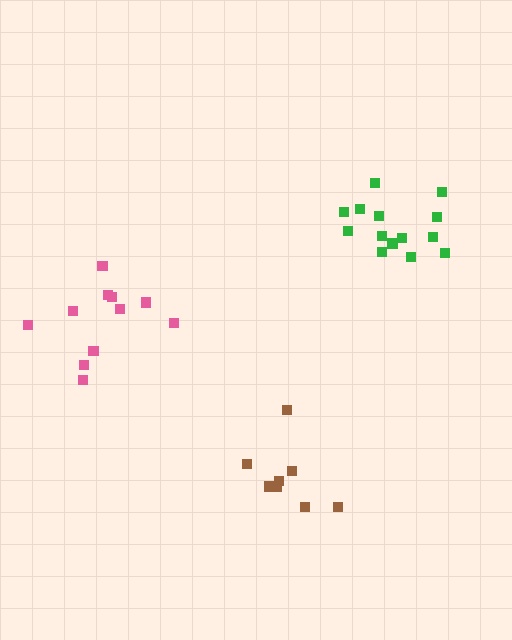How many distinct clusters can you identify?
There are 3 distinct clusters.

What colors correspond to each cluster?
The clusters are colored: brown, green, pink.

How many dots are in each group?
Group 1: 8 dots, Group 2: 14 dots, Group 3: 11 dots (33 total).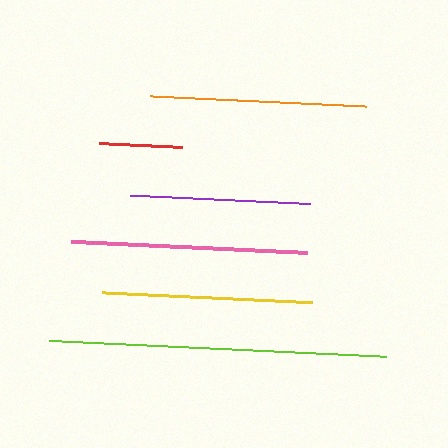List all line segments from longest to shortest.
From longest to shortest: lime, pink, orange, yellow, purple, red.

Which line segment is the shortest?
The red line is the shortest at approximately 82 pixels.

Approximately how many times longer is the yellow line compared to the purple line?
The yellow line is approximately 1.2 times the length of the purple line.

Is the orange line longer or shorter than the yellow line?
The orange line is longer than the yellow line.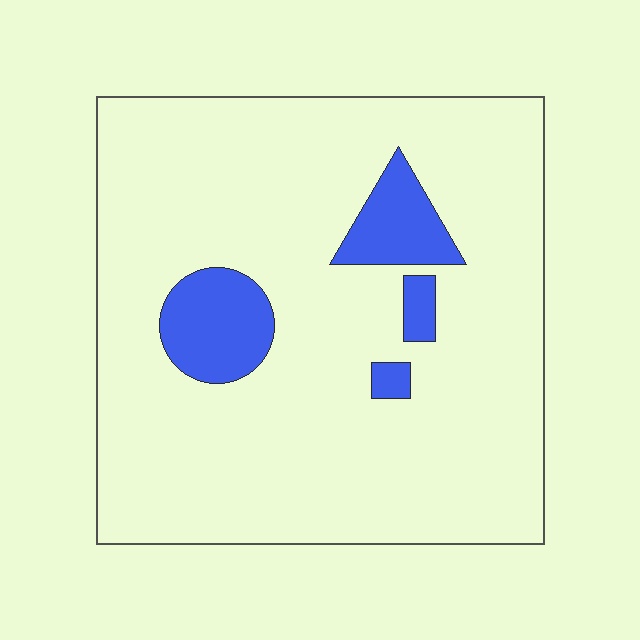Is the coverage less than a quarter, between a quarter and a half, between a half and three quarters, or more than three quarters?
Less than a quarter.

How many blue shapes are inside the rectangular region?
4.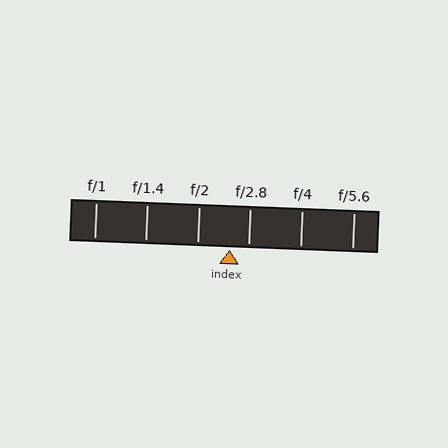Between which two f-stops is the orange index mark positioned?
The index mark is between f/2 and f/2.8.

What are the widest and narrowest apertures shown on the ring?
The widest aperture shown is f/1 and the narrowest is f/5.6.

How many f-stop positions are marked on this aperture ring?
There are 6 f-stop positions marked.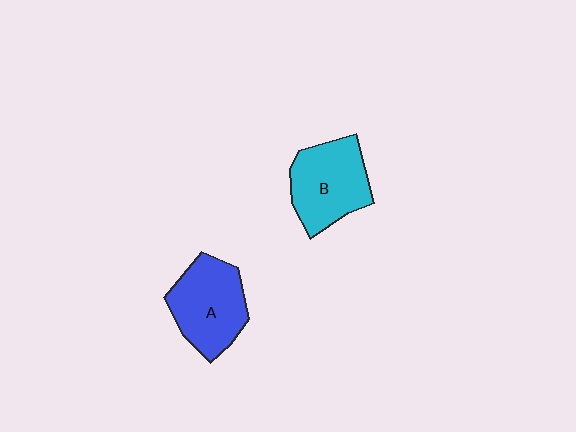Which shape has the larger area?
Shape A (blue).